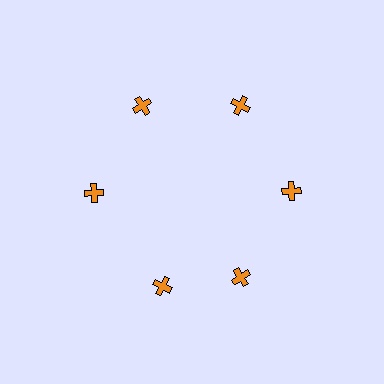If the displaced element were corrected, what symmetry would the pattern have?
It would have 6-fold rotational symmetry — the pattern would map onto itself every 60 degrees.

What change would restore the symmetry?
The symmetry would be restored by rotating it back into even spacing with its neighbors so that all 6 crosses sit at equal angles and equal distance from the center.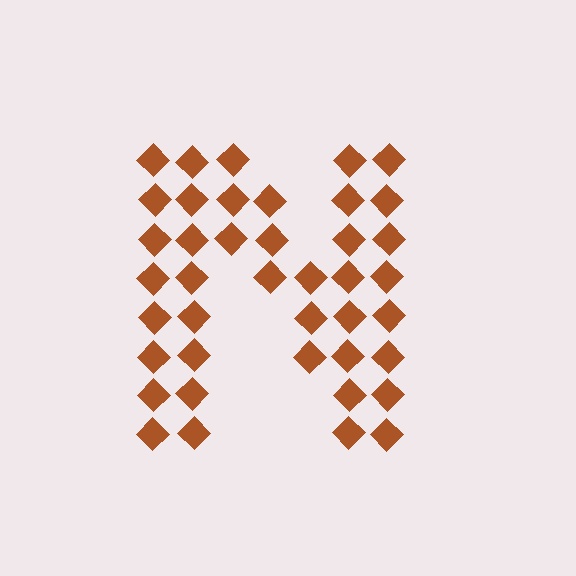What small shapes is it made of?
It is made of small diamonds.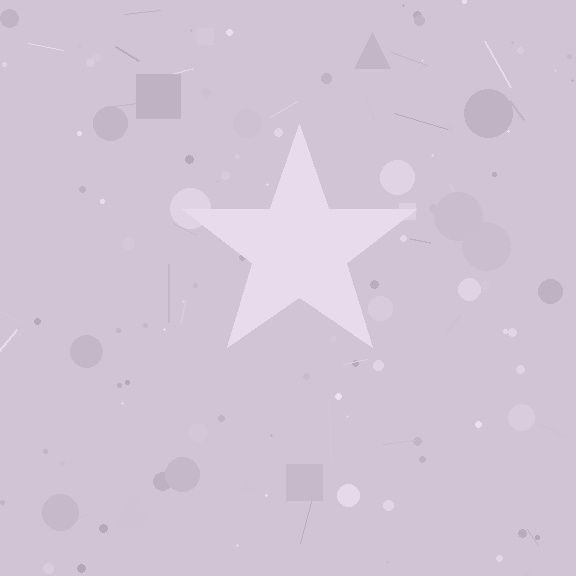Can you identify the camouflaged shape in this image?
The camouflaged shape is a star.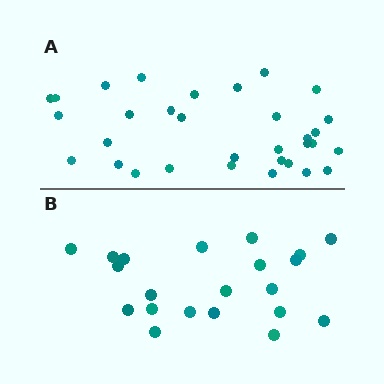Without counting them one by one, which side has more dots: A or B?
Region A (the top region) has more dots.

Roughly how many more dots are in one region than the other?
Region A has roughly 12 or so more dots than region B.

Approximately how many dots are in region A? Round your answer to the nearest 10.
About 30 dots. (The exact count is 32, which rounds to 30.)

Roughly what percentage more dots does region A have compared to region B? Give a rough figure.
About 50% more.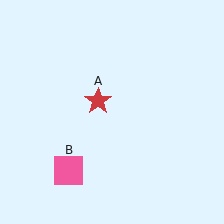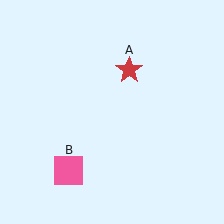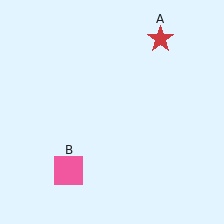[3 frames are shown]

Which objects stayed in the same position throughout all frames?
Pink square (object B) remained stationary.